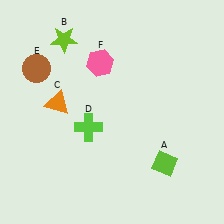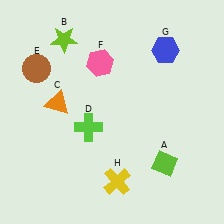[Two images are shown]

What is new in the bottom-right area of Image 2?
A yellow cross (H) was added in the bottom-right area of Image 2.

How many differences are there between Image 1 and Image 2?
There are 2 differences between the two images.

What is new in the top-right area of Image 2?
A blue hexagon (G) was added in the top-right area of Image 2.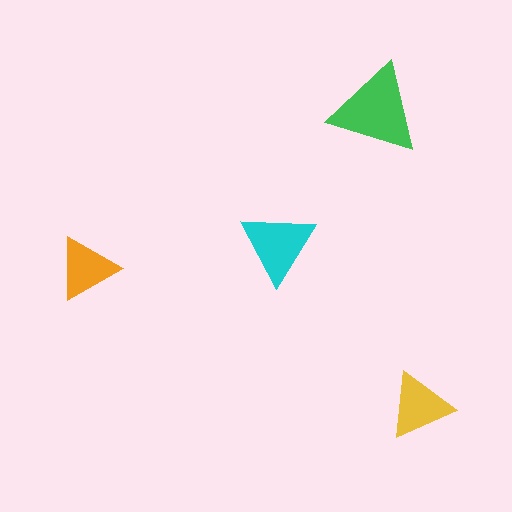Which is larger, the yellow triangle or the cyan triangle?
The cyan one.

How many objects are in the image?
There are 4 objects in the image.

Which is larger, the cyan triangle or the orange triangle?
The cyan one.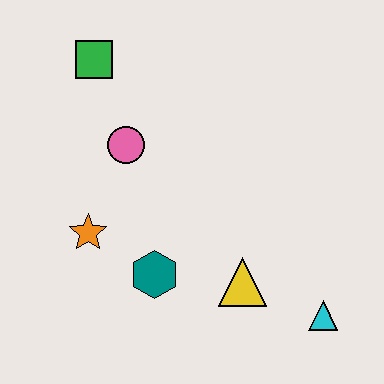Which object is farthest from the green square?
The cyan triangle is farthest from the green square.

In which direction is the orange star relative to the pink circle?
The orange star is below the pink circle.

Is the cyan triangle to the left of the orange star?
No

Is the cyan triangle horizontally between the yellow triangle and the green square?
No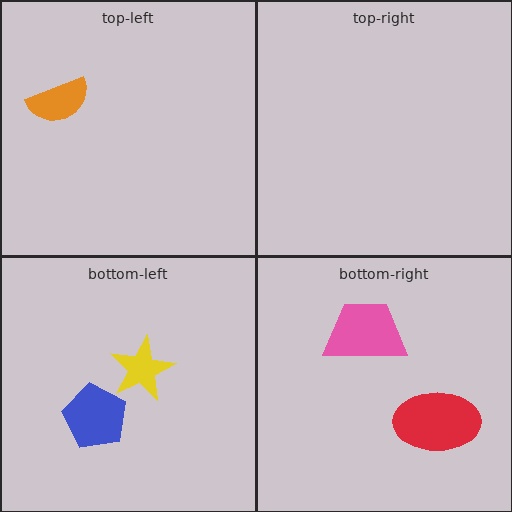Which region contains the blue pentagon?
The bottom-left region.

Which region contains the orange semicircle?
The top-left region.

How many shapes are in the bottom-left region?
2.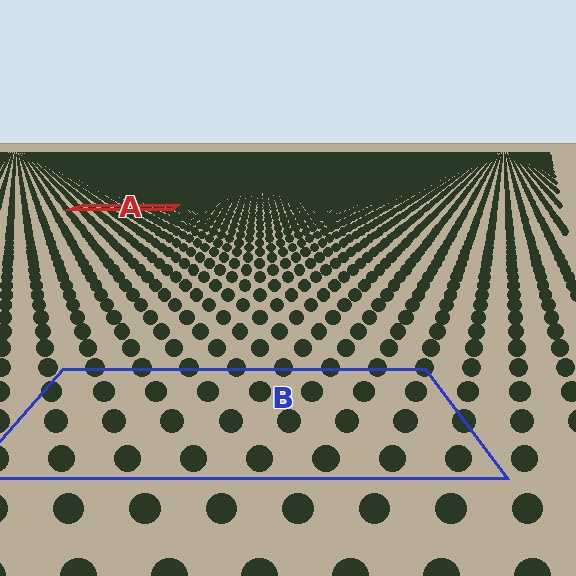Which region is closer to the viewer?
Region B is closer. The texture elements there are larger and more spread out.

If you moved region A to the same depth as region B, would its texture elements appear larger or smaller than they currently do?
They would appear larger. At a closer depth, the same texture elements are projected at a bigger on-screen size.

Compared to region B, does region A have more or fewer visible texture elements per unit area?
Region A has more texture elements per unit area — they are packed more densely because it is farther away.